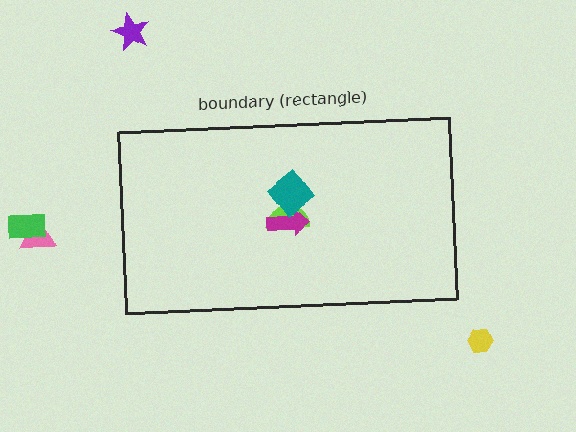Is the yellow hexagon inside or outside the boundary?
Outside.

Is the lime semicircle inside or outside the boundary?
Inside.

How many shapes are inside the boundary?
3 inside, 4 outside.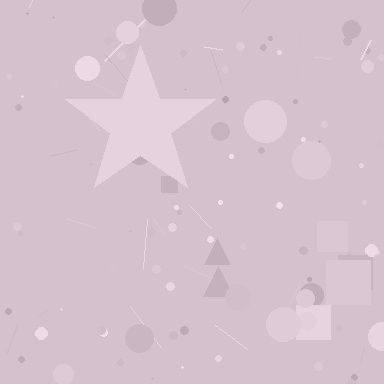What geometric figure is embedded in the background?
A star is embedded in the background.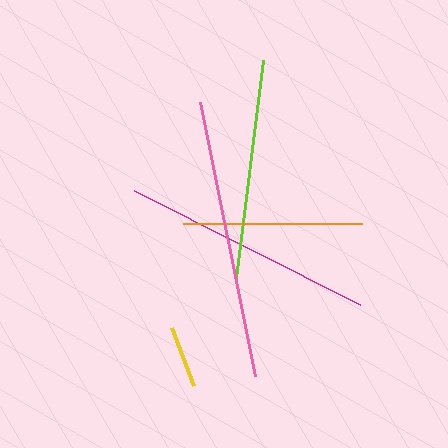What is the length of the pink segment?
The pink segment is approximately 279 pixels long.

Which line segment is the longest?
The pink line is the longest at approximately 279 pixels.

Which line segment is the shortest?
The yellow line is the shortest at approximately 62 pixels.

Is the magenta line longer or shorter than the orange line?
The magenta line is longer than the orange line.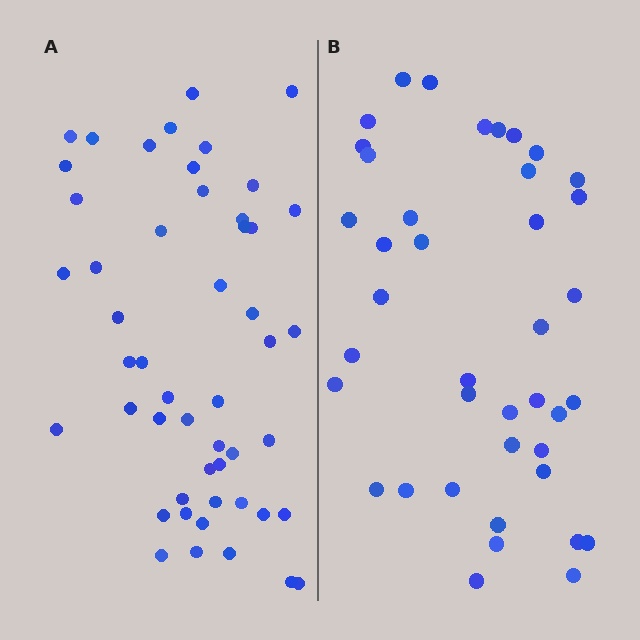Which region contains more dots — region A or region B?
Region A (the left region) has more dots.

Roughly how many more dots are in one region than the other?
Region A has roughly 10 or so more dots than region B.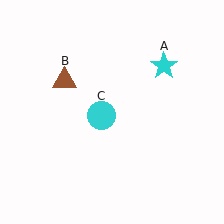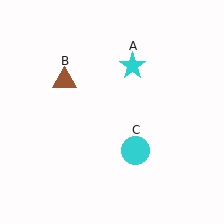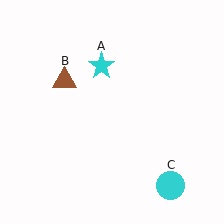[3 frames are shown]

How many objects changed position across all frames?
2 objects changed position: cyan star (object A), cyan circle (object C).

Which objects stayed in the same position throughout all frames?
Brown triangle (object B) remained stationary.